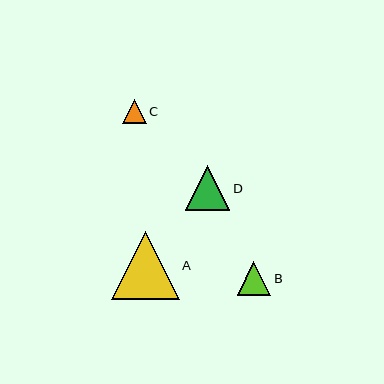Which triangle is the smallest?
Triangle C is the smallest with a size of approximately 23 pixels.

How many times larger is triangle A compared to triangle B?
Triangle A is approximately 2.0 times the size of triangle B.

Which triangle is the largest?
Triangle A is the largest with a size of approximately 68 pixels.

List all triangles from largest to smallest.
From largest to smallest: A, D, B, C.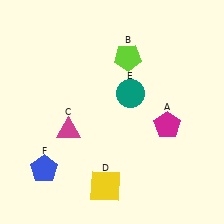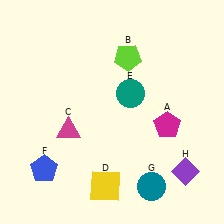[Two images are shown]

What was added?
A teal circle (G), a purple diamond (H) were added in Image 2.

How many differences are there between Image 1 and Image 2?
There are 2 differences between the two images.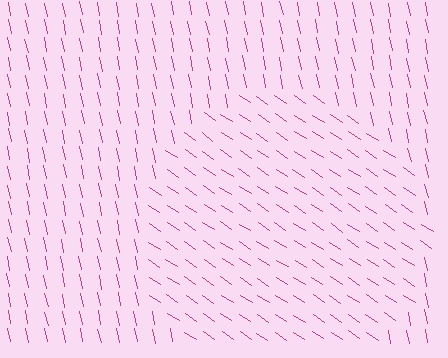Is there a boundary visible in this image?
Yes, there is a texture boundary formed by a change in line orientation.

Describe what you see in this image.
The image is filled with small magenta line segments. A circle region in the image has lines oriented differently from the surrounding lines, creating a visible texture boundary.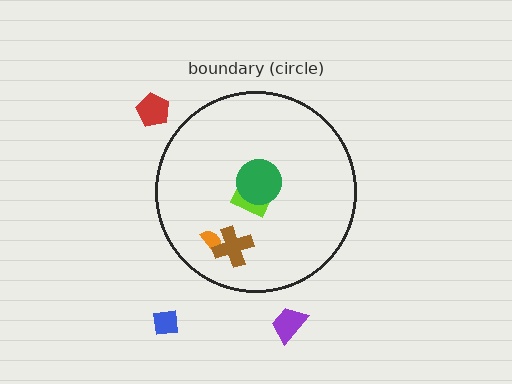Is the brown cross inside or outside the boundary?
Inside.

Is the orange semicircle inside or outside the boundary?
Inside.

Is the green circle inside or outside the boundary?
Inside.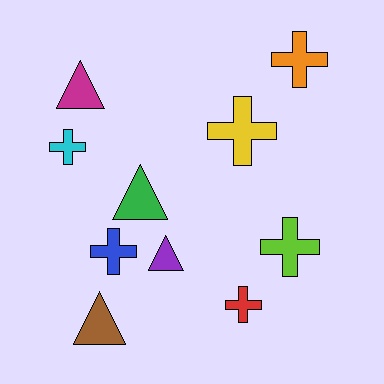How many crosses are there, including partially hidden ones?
There are 6 crosses.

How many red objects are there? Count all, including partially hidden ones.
There is 1 red object.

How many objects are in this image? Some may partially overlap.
There are 10 objects.